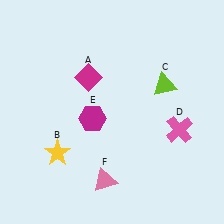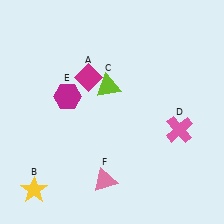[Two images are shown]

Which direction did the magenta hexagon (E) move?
The magenta hexagon (E) moved left.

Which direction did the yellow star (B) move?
The yellow star (B) moved down.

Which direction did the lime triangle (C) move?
The lime triangle (C) moved left.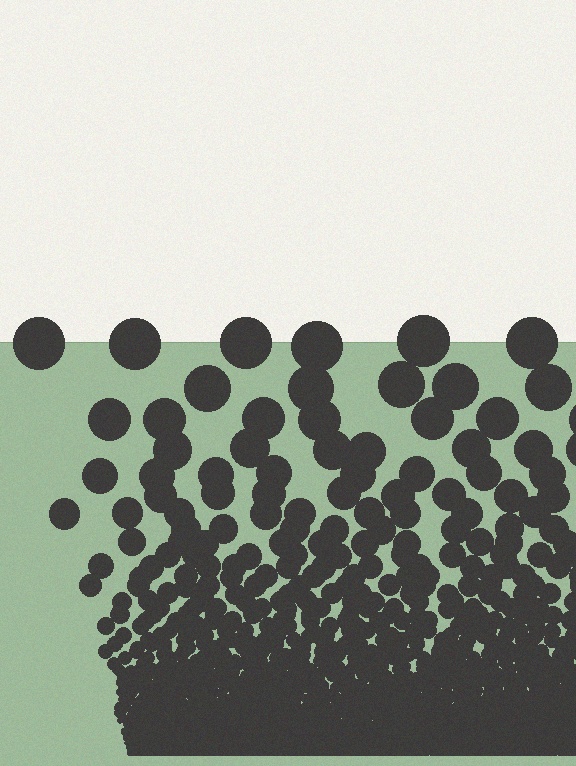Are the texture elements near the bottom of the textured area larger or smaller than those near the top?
Smaller. The gradient is inverted — elements near the bottom are smaller and denser.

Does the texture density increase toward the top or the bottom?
Density increases toward the bottom.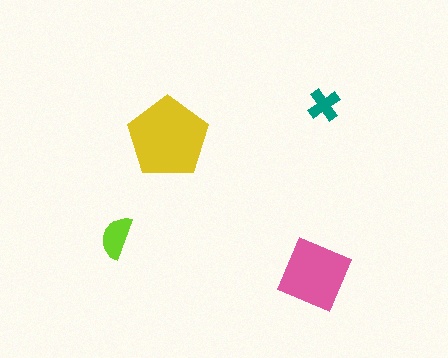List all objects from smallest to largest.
The teal cross, the lime semicircle, the pink diamond, the yellow pentagon.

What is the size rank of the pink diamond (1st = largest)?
2nd.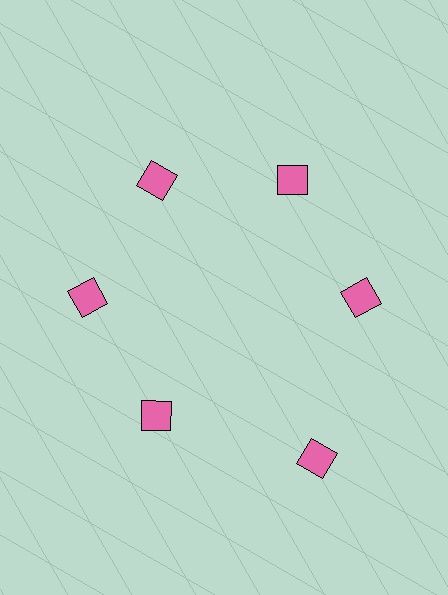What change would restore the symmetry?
The symmetry would be restored by moving it inward, back onto the ring so that all 6 squares sit at equal angles and equal distance from the center.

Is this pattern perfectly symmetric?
No. The 6 pink squares are arranged in a ring, but one element near the 5 o'clock position is pushed outward from the center, breaking the 6-fold rotational symmetry.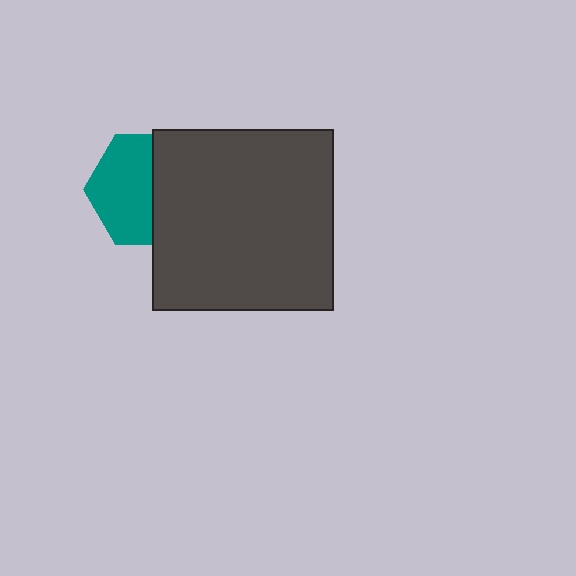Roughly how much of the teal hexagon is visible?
About half of it is visible (roughly 55%).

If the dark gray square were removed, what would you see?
You would see the complete teal hexagon.